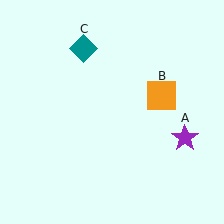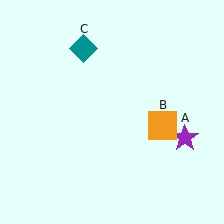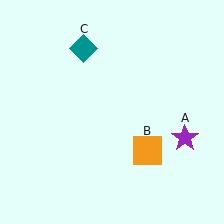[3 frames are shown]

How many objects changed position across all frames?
1 object changed position: orange square (object B).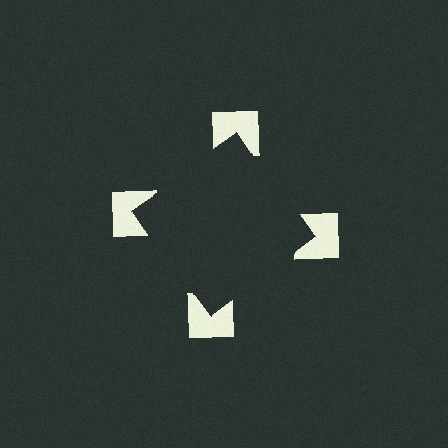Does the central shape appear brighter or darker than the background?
It typically appears slightly darker than the background, even though no actual brightness change is drawn.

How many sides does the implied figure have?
4 sides.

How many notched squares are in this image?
There are 4 — one at each vertex of the illusory square.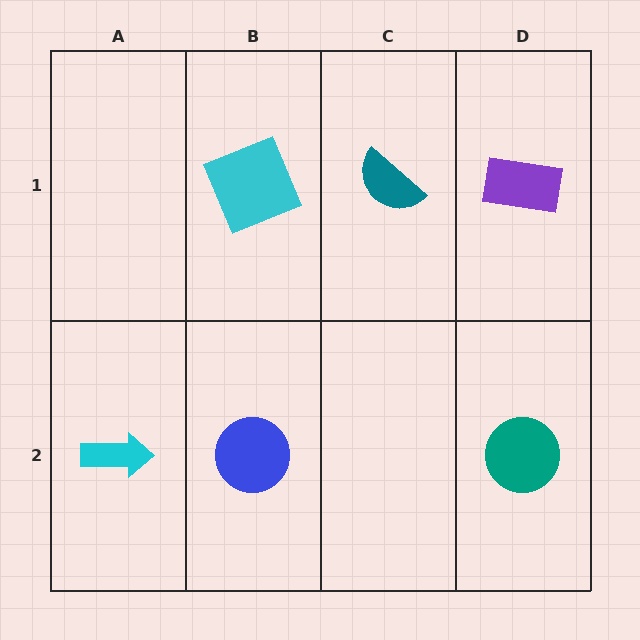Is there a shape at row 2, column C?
No, that cell is empty.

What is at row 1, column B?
A cyan square.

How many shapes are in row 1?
3 shapes.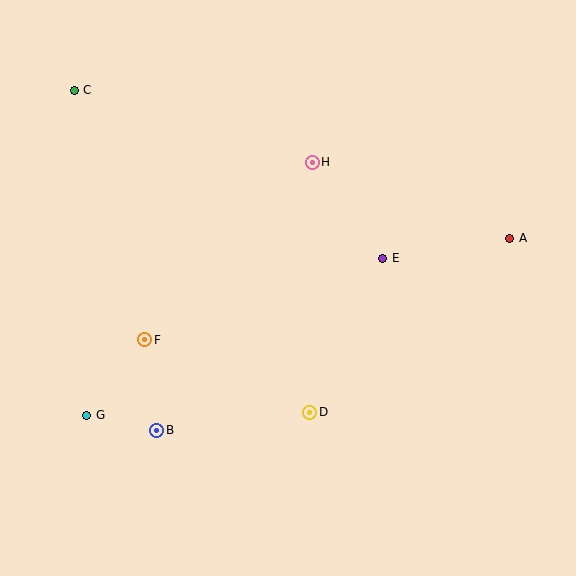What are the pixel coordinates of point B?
Point B is at (156, 430).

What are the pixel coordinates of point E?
Point E is at (383, 258).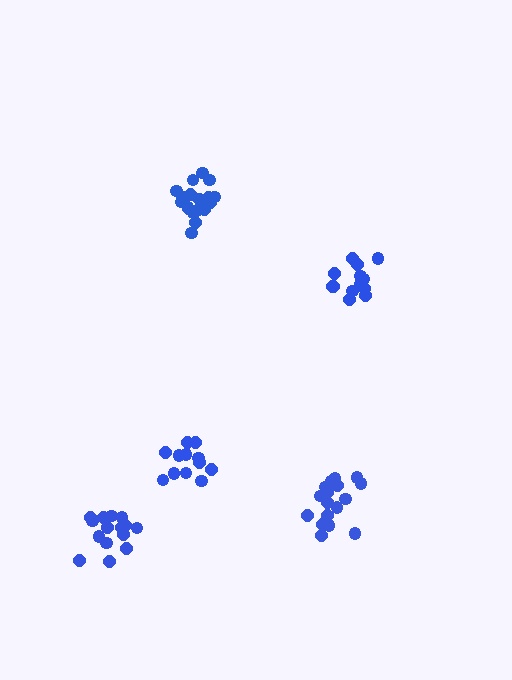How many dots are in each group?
Group 1: 19 dots, Group 2: 17 dots, Group 3: 13 dots, Group 4: 15 dots, Group 5: 13 dots (77 total).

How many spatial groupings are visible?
There are 5 spatial groupings.